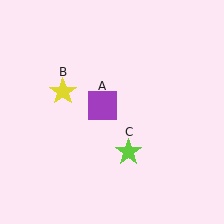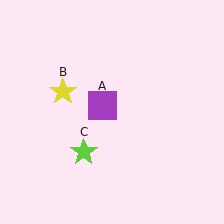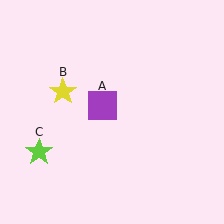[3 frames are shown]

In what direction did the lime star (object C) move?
The lime star (object C) moved left.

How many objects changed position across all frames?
1 object changed position: lime star (object C).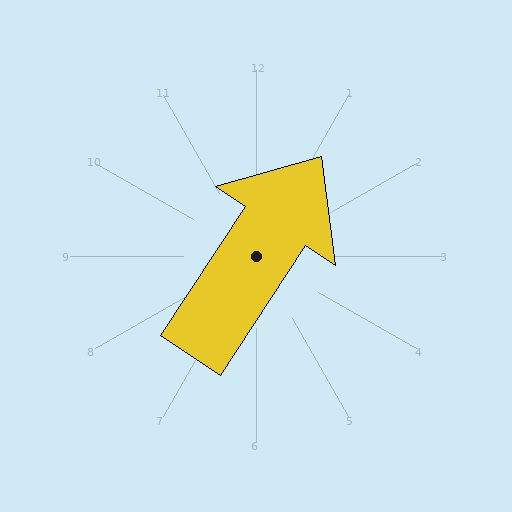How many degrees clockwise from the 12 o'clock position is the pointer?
Approximately 33 degrees.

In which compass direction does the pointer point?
Northeast.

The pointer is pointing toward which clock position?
Roughly 1 o'clock.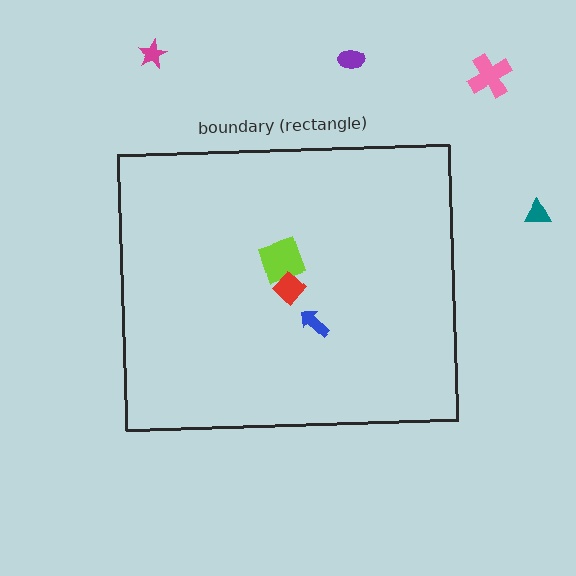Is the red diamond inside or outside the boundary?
Inside.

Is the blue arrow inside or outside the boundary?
Inside.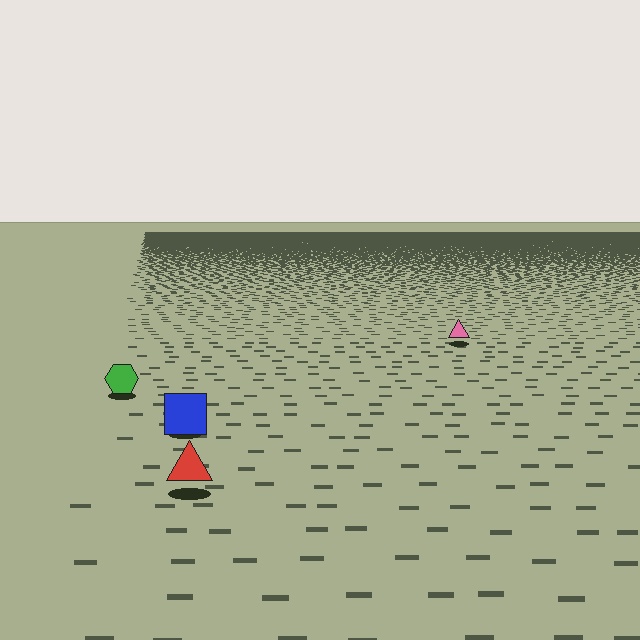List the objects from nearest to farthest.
From nearest to farthest: the red triangle, the blue square, the green hexagon, the pink triangle.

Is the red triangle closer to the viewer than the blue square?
Yes. The red triangle is closer — you can tell from the texture gradient: the ground texture is coarser near it.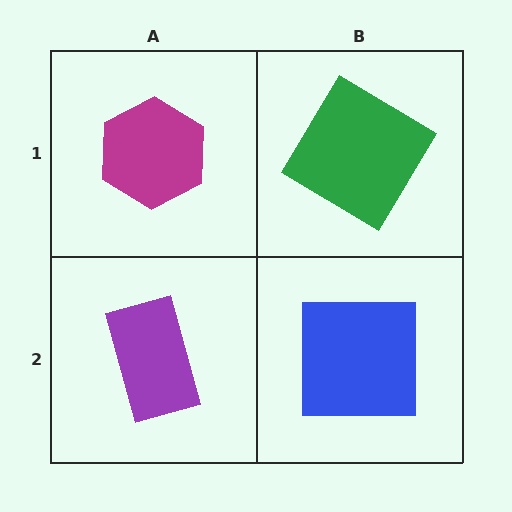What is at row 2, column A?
A purple rectangle.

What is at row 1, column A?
A magenta hexagon.